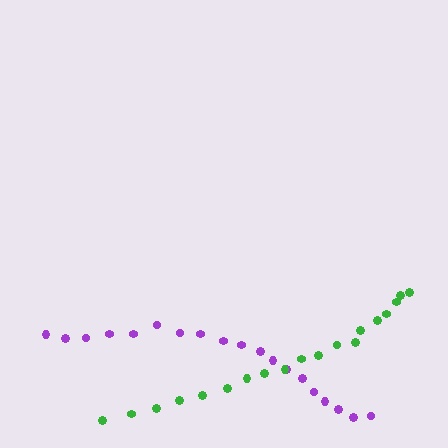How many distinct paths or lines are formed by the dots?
There are 2 distinct paths.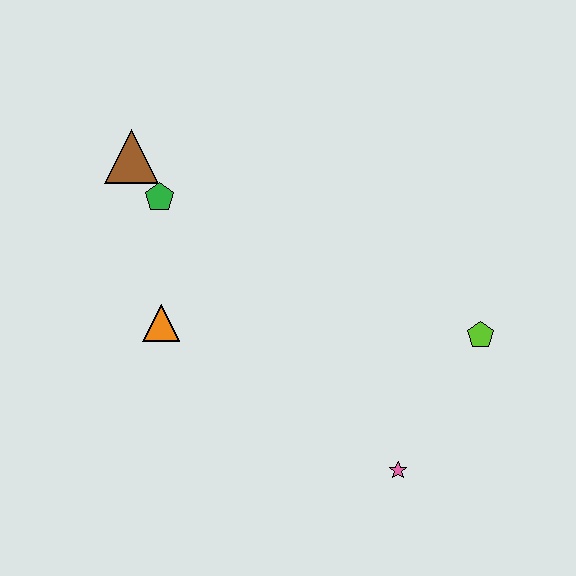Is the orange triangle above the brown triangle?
No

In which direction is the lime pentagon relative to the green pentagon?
The lime pentagon is to the right of the green pentagon.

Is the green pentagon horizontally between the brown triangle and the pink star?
Yes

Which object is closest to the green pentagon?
The brown triangle is closest to the green pentagon.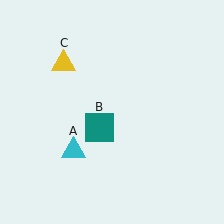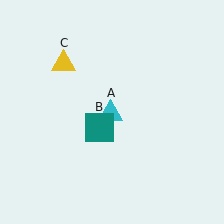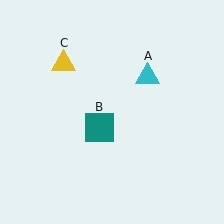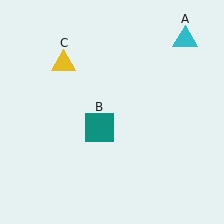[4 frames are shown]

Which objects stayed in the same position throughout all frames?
Teal square (object B) and yellow triangle (object C) remained stationary.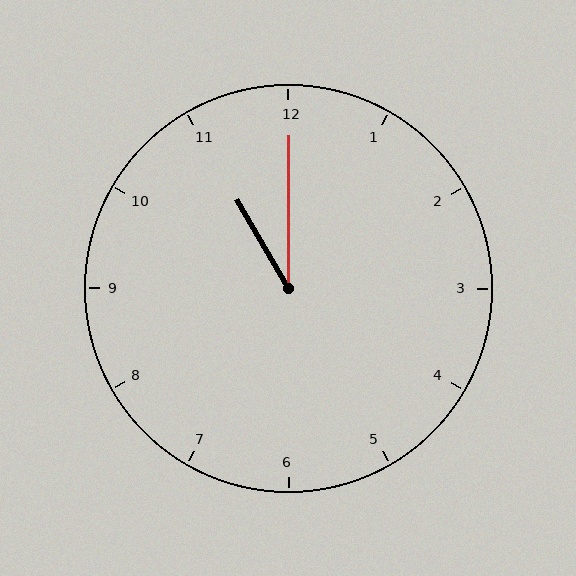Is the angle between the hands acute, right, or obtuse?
It is acute.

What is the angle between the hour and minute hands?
Approximately 30 degrees.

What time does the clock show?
11:00.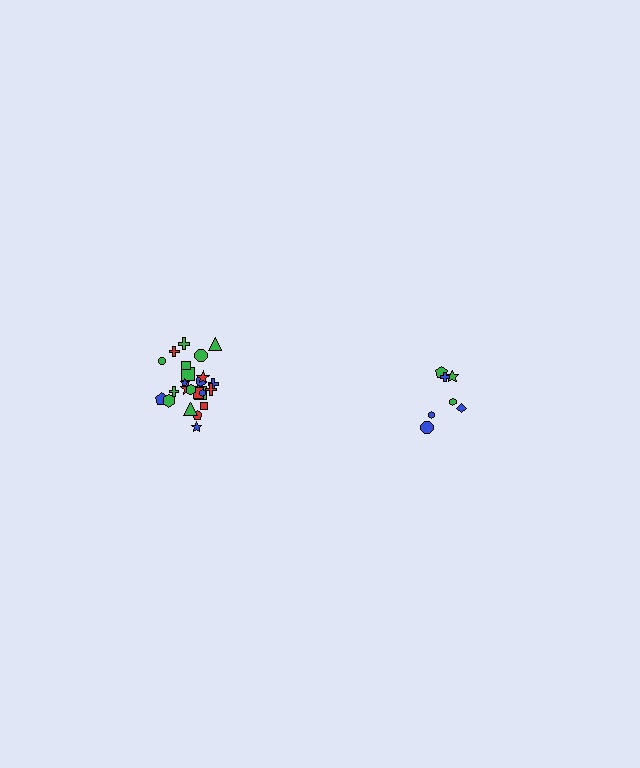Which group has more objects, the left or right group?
The left group.